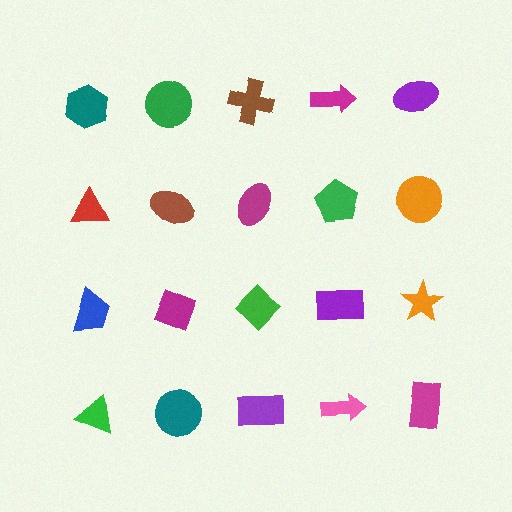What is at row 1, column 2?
A green circle.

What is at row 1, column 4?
A magenta arrow.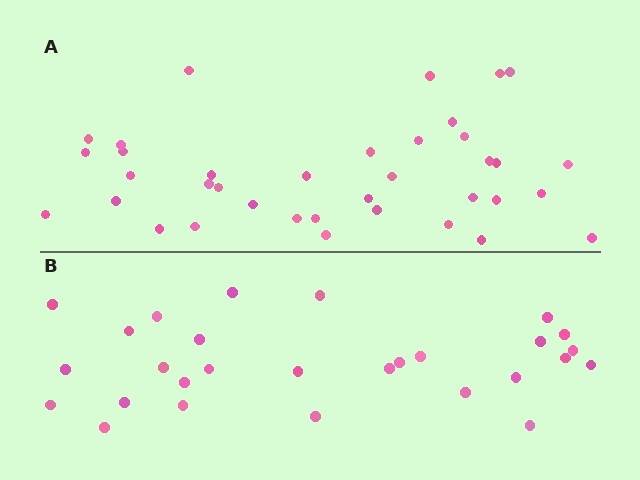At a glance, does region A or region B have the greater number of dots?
Region A (the top region) has more dots.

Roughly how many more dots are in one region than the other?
Region A has roughly 8 or so more dots than region B.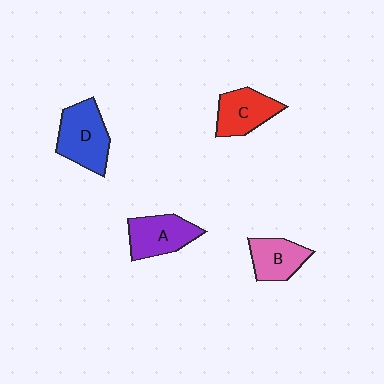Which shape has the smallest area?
Shape B (pink).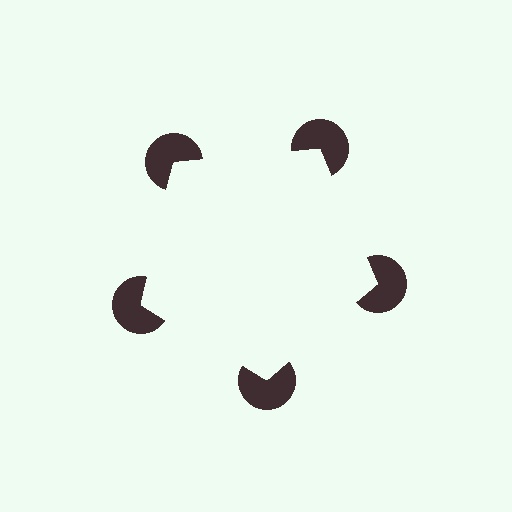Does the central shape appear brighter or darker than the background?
It typically appears slightly brighter than the background, even though no actual brightness change is drawn.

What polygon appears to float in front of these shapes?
An illusory pentagon — its edges are inferred from the aligned wedge cuts in the pac-man discs, not physically drawn.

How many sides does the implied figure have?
5 sides.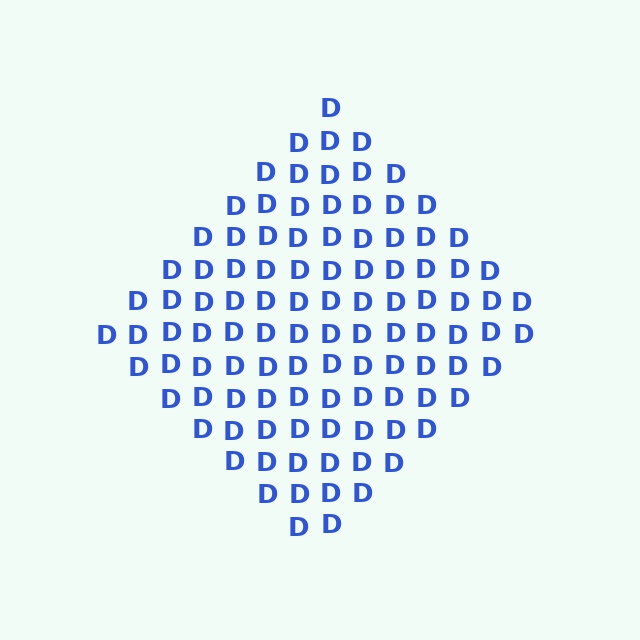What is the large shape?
The large shape is a diamond.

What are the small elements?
The small elements are letter D's.